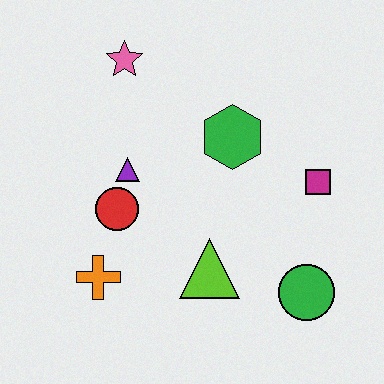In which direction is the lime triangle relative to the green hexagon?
The lime triangle is below the green hexagon.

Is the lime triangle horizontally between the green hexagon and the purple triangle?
Yes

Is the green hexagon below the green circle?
No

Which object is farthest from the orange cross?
The magenta square is farthest from the orange cross.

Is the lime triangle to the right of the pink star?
Yes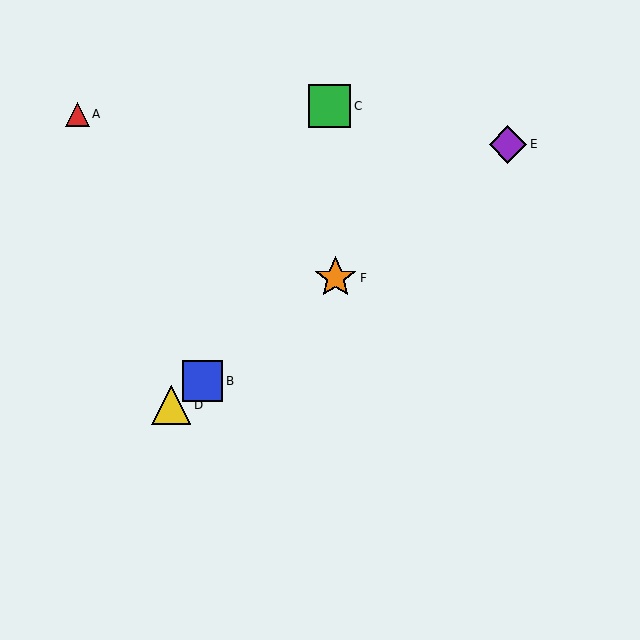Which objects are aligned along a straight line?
Objects B, D, E, F are aligned along a straight line.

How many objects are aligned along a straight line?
4 objects (B, D, E, F) are aligned along a straight line.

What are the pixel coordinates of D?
Object D is at (171, 405).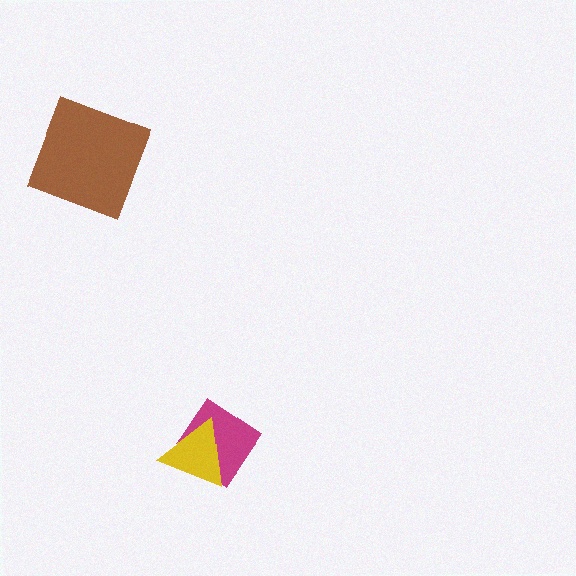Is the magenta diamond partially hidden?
Yes, it is partially covered by another shape.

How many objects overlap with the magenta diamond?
1 object overlaps with the magenta diamond.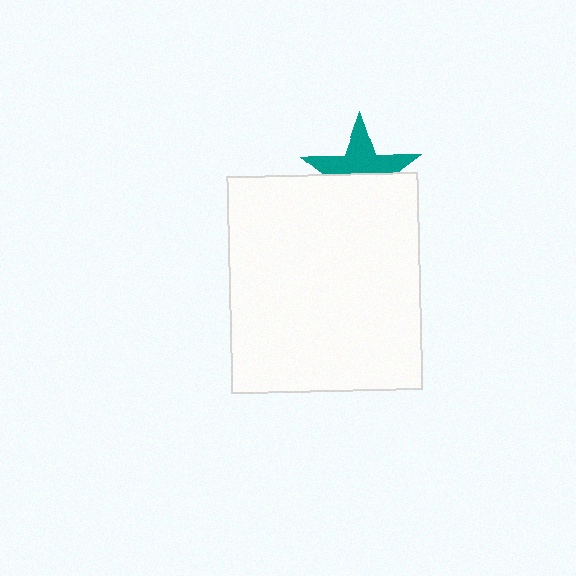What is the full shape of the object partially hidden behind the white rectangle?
The partially hidden object is a teal star.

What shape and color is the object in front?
The object in front is a white rectangle.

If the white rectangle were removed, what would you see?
You would see the complete teal star.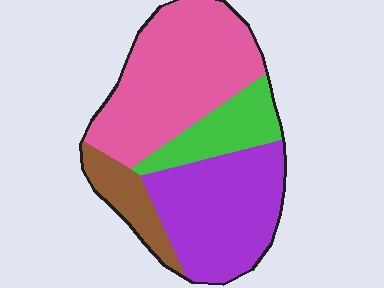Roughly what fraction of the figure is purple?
Purple takes up about one third (1/3) of the figure.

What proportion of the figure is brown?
Brown covers 11% of the figure.